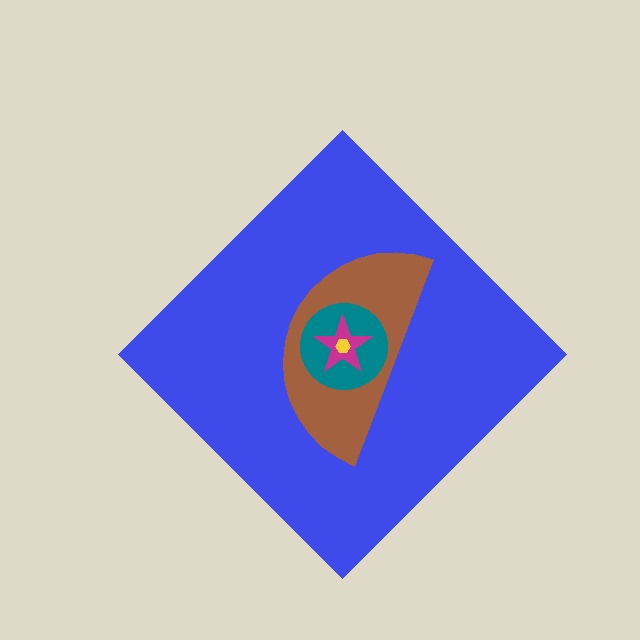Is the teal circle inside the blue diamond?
Yes.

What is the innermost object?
The yellow hexagon.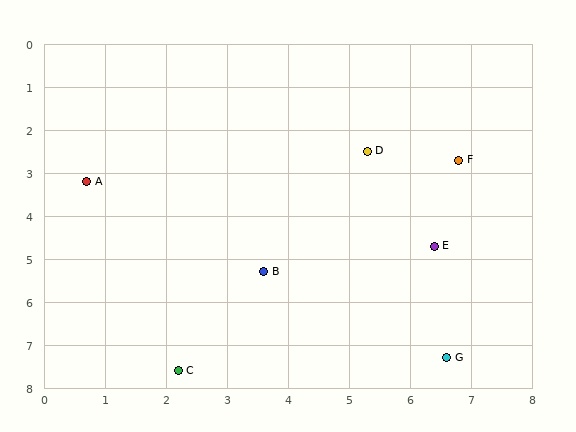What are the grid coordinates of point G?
Point G is at approximately (6.6, 7.3).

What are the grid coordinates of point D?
Point D is at approximately (5.3, 2.5).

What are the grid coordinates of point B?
Point B is at approximately (3.6, 5.3).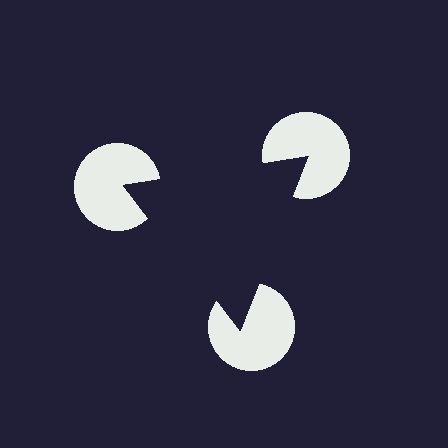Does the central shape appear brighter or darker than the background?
It typically appears slightly darker than the background, even though no actual brightness change is drawn.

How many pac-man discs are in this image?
There are 3 — one at each vertex of the illusory triangle.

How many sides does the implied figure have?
3 sides.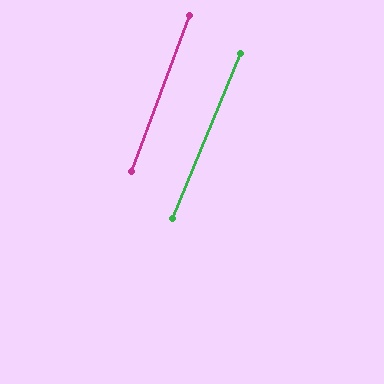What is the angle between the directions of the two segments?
Approximately 2 degrees.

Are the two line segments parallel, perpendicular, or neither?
Parallel — their directions differ by only 1.8°.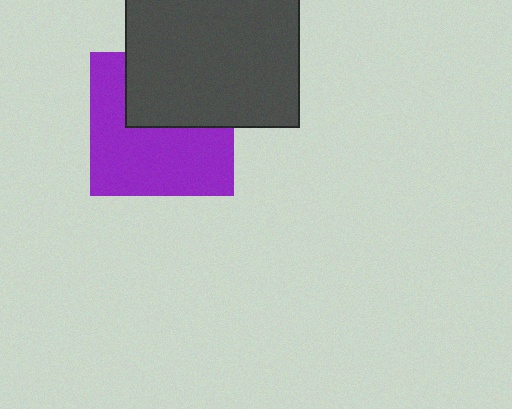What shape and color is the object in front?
The object in front is a dark gray square.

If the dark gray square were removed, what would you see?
You would see the complete purple square.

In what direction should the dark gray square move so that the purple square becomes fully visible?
The dark gray square should move up. That is the shortest direction to clear the overlap and leave the purple square fully visible.